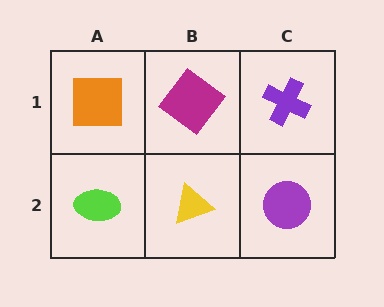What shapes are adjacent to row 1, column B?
A yellow triangle (row 2, column B), an orange square (row 1, column A), a purple cross (row 1, column C).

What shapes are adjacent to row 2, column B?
A magenta diamond (row 1, column B), a lime ellipse (row 2, column A), a purple circle (row 2, column C).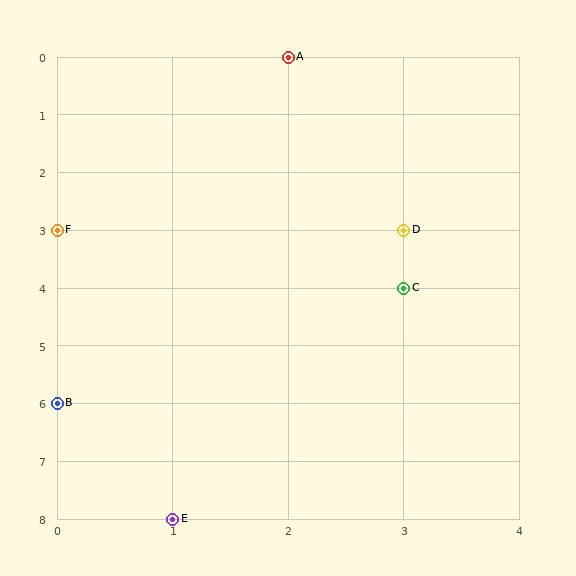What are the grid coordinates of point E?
Point E is at grid coordinates (1, 8).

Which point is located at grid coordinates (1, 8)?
Point E is at (1, 8).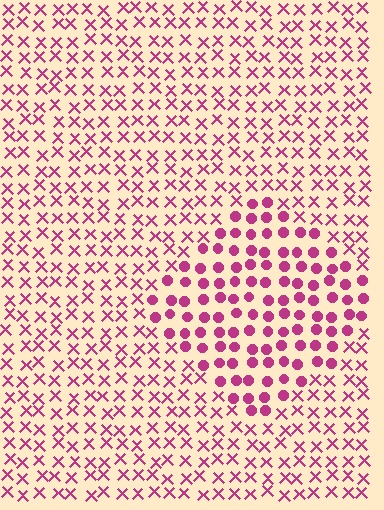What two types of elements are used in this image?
The image uses circles inside the diamond region and X marks outside it.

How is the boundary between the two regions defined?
The boundary is defined by a change in element shape: circles inside vs. X marks outside. All elements share the same color and spacing.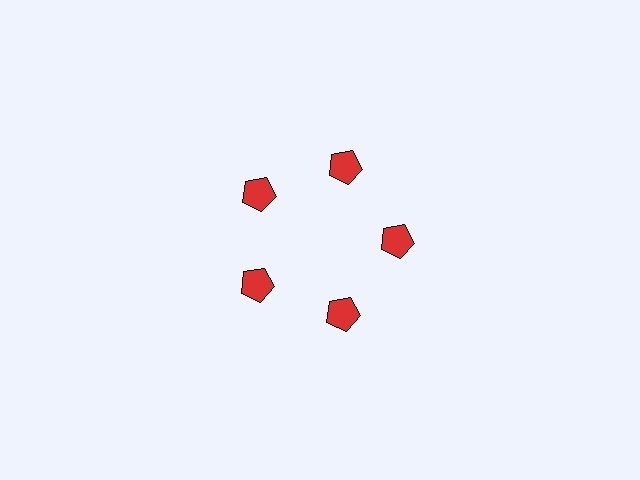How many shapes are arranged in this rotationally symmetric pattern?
There are 5 shapes, arranged in 5 groups of 1.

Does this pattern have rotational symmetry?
Yes, this pattern has 5-fold rotational symmetry. It looks the same after rotating 72 degrees around the center.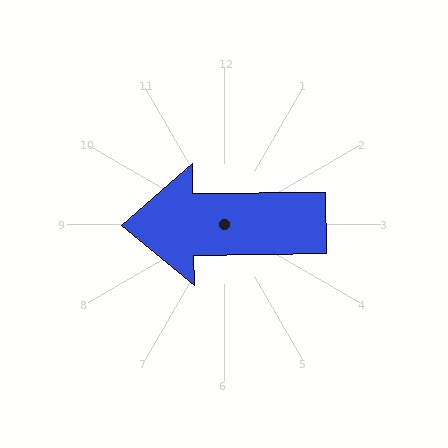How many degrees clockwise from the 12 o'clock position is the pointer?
Approximately 269 degrees.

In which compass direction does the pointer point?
West.